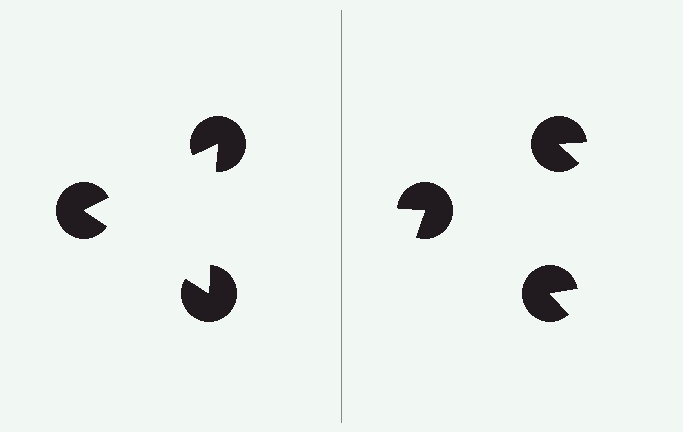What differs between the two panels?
The pac-man discs are positioned identically on both sides; only the wedge orientations differ. On the left they align to a triangle; on the right they are misaligned.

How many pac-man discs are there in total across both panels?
6 — 3 on each side.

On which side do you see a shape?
An illusory triangle appears on the left side. On the right side the wedge cuts are rotated, so no coherent shape forms.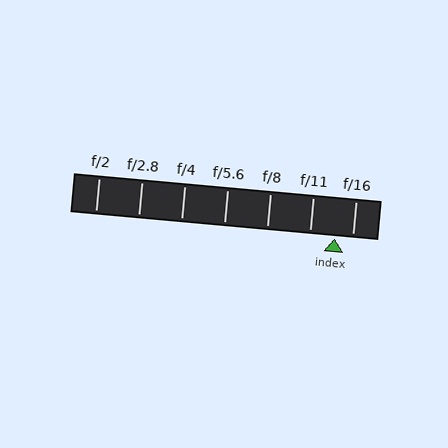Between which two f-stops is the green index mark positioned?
The index mark is between f/11 and f/16.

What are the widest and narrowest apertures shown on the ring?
The widest aperture shown is f/2 and the narrowest is f/16.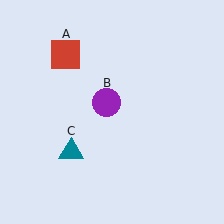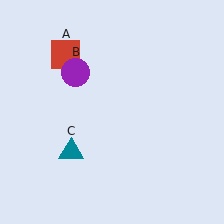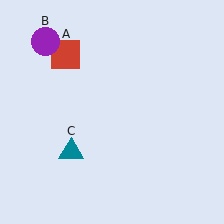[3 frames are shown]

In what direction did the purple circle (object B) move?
The purple circle (object B) moved up and to the left.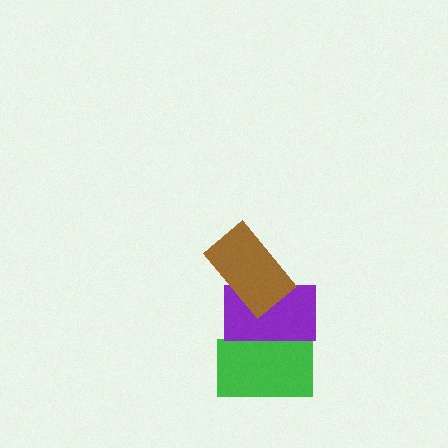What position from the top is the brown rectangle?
The brown rectangle is 1st from the top.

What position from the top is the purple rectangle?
The purple rectangle is 2nd from the top.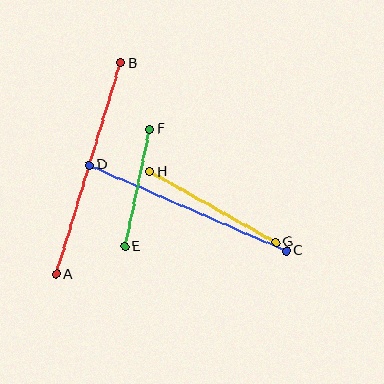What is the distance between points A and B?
The distance is approximately 221 pixels.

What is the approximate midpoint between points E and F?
The midpoint is at approximately (137, 188) pixels.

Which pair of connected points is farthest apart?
Points A and B are farthest apart.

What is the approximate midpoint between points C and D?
The midpoint is at approximately (188, 208) pixels.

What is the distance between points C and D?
The distance is approximately 215 pixels.